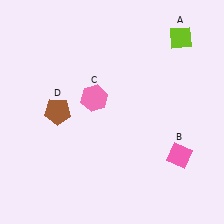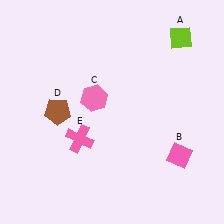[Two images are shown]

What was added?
A pink cross (E) was added in Image 2.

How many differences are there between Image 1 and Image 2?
There is 1 difference between the two images.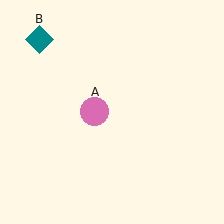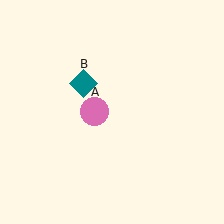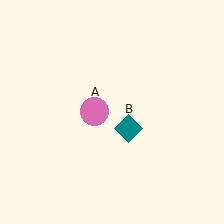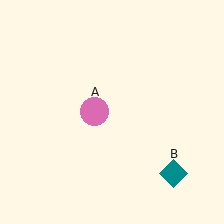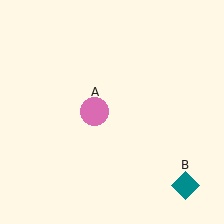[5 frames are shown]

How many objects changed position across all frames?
1 object changed position: teal diamond (object B).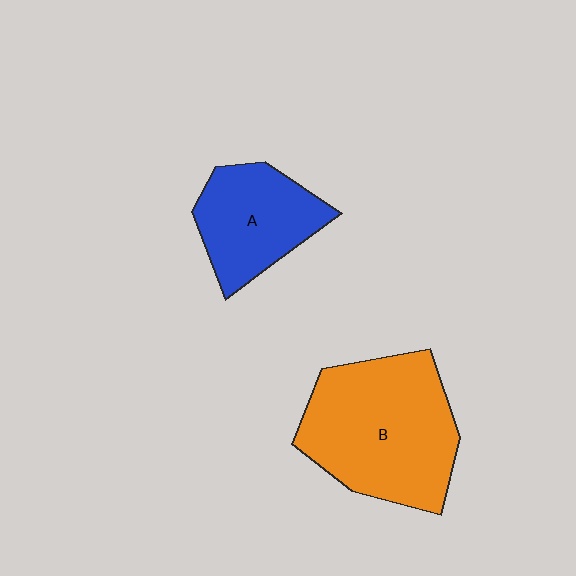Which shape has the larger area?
Shape B (orange).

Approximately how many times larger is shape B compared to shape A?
Approximately 1.7 times.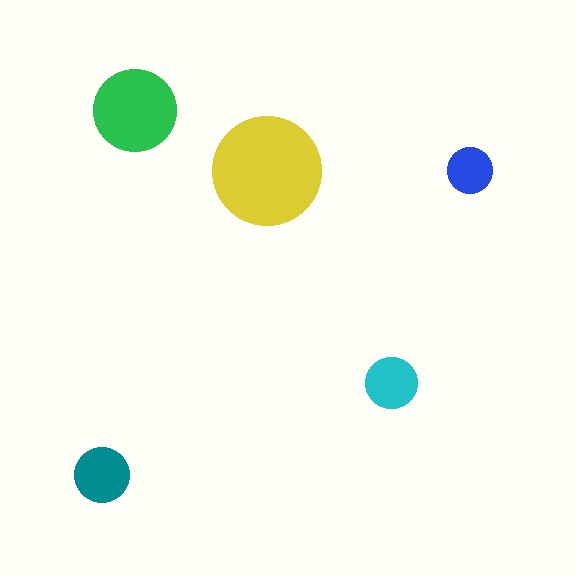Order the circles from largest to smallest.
the yellow one, the green one, the teal one, the cyan one, the blue one.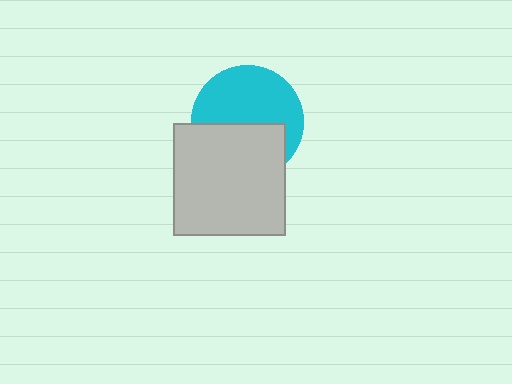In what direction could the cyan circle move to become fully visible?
The cyan circle could move up. That would shift it out from behind the light gray square entirely.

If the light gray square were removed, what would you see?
You would see the complete cyan circle.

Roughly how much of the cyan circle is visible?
About half of it is visible (roughly 57%).